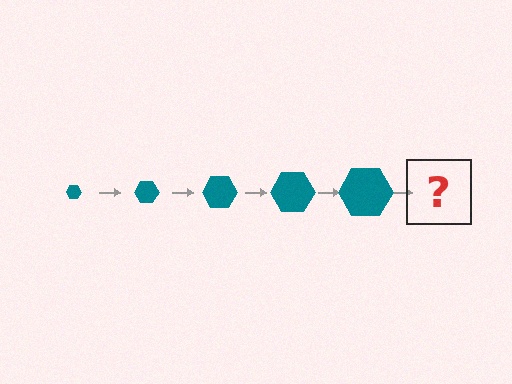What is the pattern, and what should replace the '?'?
The pattern is that the hexagon gets progressively larger each step. The '?' should be a teal hexagon, larger than the previous one.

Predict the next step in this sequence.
The next step is a teal hexagon, larger than the previous one.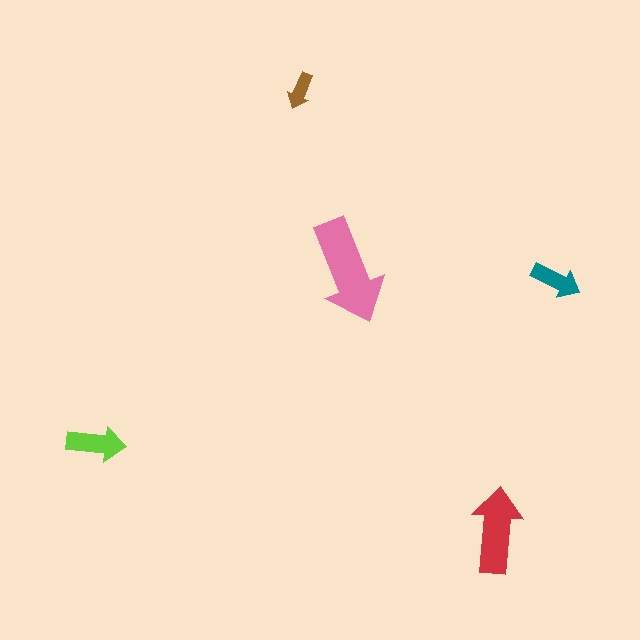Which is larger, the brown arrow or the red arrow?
The red one.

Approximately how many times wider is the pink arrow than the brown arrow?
About 3 times wider.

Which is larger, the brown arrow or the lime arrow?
The lime one.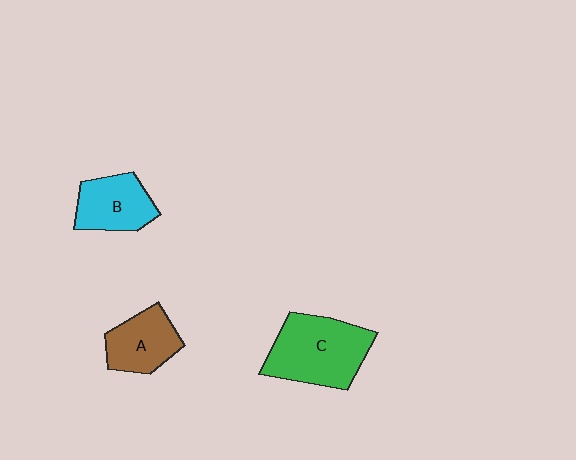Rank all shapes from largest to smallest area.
From largest to smallest: C (green), B (cyan), A (brown).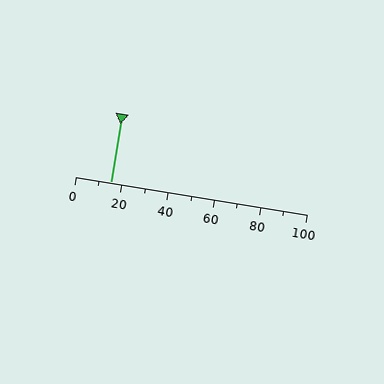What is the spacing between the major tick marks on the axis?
The major ticks are spaced 20 apart.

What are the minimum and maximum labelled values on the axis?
The axis runs from 0 to 100.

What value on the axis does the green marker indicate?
The marker indicates approximately 15.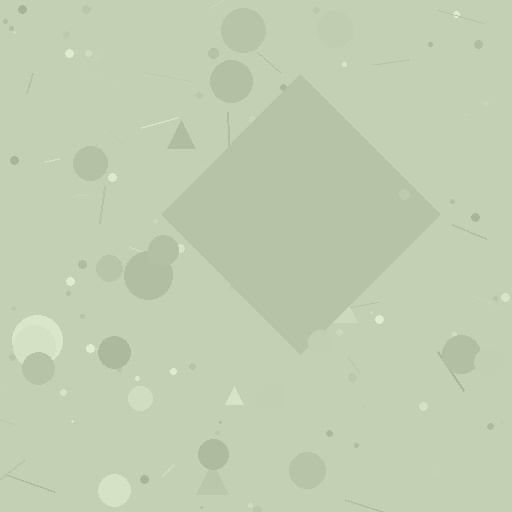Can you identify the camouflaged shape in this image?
The camouflaged shape is a diamond.